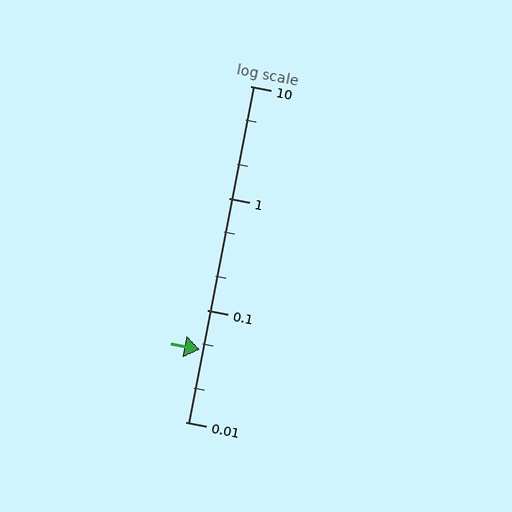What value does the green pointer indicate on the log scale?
The pointer indicates approximately 0.044.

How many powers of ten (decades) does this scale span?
The scale spans 3 decades, from 0.01 to 10.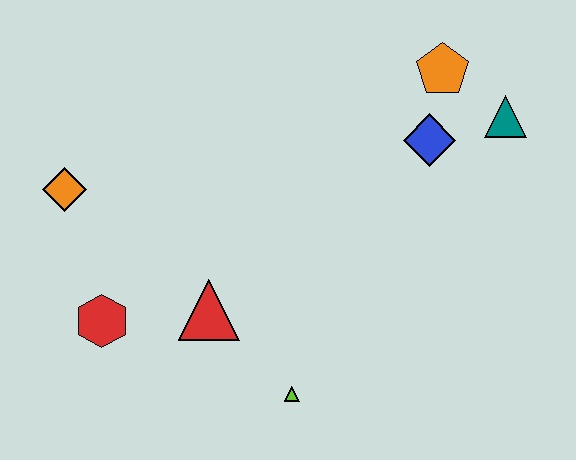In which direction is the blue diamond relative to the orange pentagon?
The blue diamond is below the orange pentagon.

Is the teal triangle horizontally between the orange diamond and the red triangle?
No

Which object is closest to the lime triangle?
The red triangle is closest to the lime triangle.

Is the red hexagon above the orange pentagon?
No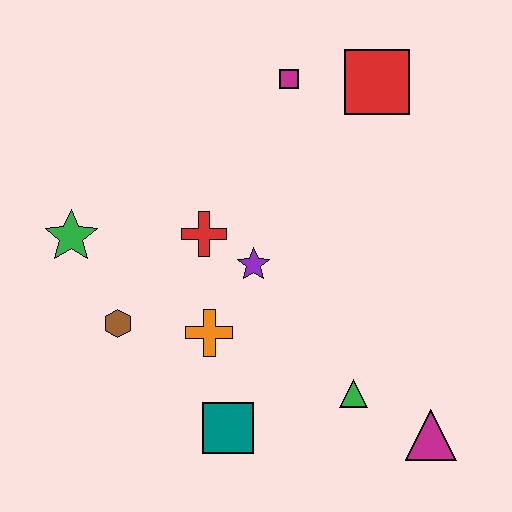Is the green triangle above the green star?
No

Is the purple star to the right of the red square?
No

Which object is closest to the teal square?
The orange cross is closest to the teal square.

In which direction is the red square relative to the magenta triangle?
The red square is above the magenta triangle.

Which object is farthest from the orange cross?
The red square is farthest from the orange cross.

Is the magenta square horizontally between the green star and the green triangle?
Yes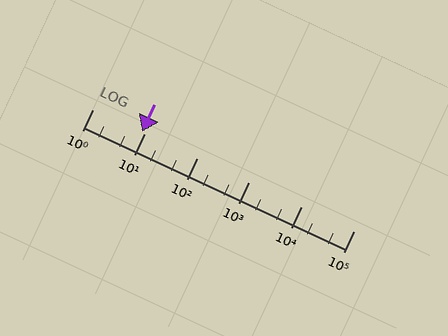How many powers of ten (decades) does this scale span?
The scale spans 5 decades, from 1 to 100000.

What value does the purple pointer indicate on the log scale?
The pointer indicates approximately 8.8.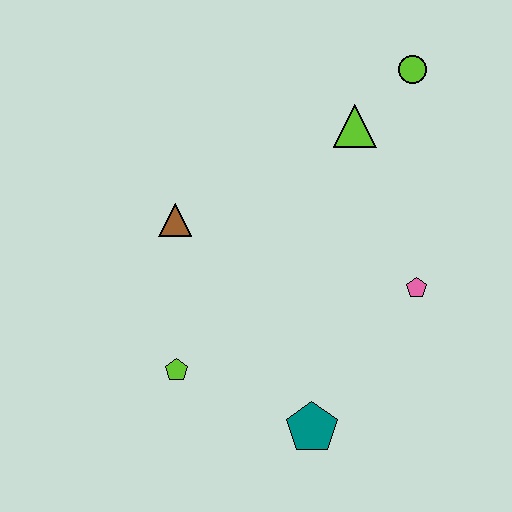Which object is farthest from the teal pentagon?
The lime circle is farthest from the teal pentagon.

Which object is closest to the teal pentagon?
The lime pentagon is closest to the teal pentagon.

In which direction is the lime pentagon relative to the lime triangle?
The lime pentagon is below the lime triangle.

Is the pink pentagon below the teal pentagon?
No